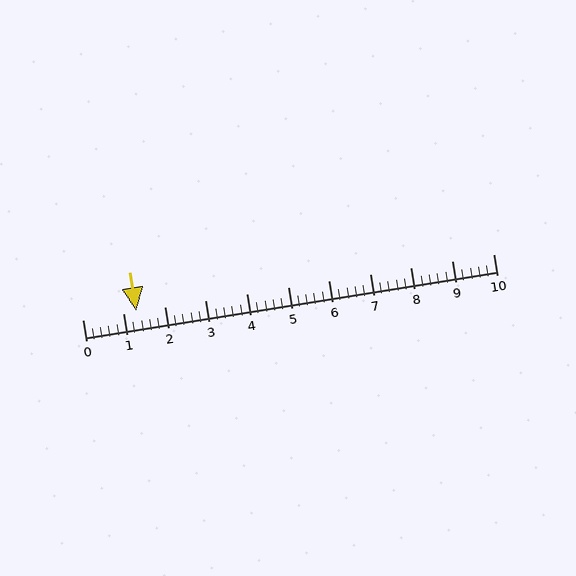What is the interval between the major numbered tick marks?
The major tick marks are spaced 1 units apart.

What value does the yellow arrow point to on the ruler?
The yellow arrow points to approximately 1.3.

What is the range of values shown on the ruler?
The ruler shows values from 0 to 10.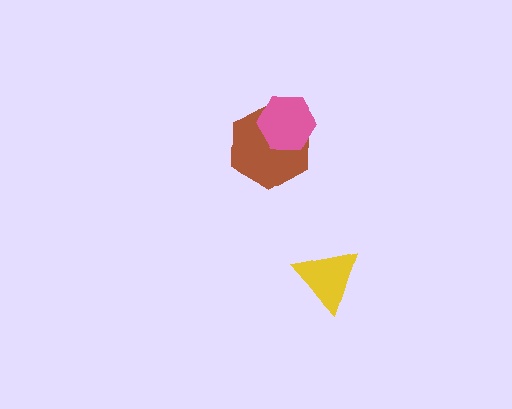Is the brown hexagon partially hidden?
Yes, it is partially covered by another shape.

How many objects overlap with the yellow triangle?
0 objects overlap with the yellow triangle.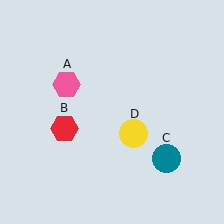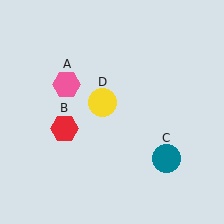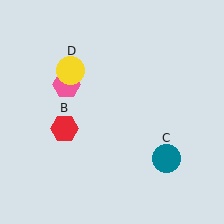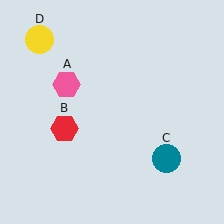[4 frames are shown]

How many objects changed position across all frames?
1 object changed position: yellow circle (object D).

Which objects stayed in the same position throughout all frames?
Pink hexagon (object A) and red hexagon (object B) and teal circle (object C) remained stationary.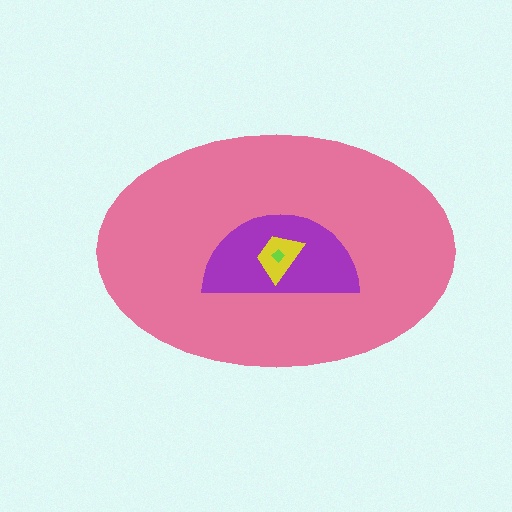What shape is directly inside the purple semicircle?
The yellow trapezoid.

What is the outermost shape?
The pink ellipse.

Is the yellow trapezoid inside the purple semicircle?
Yes.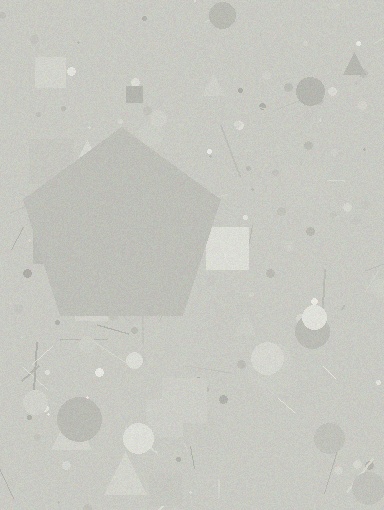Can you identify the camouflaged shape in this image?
The camouflaged shape is a pentagon.